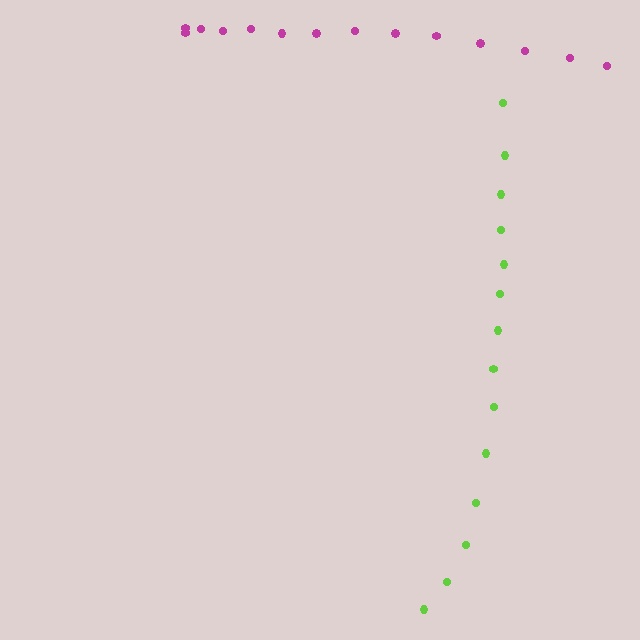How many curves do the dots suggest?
There are 2 distinct paths.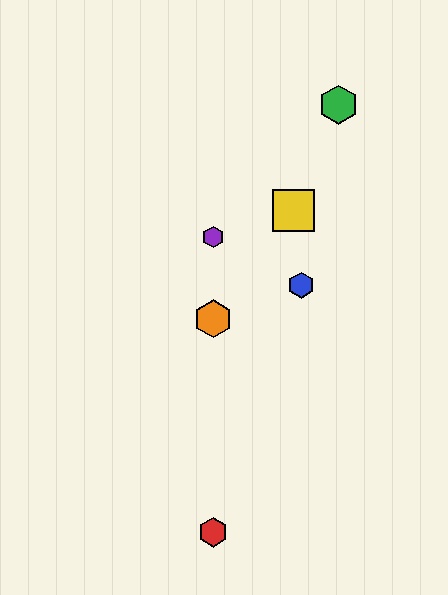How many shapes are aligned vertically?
3 shapes (the red hexagon, the purple hexagon, the orange hexagon) are aligned vertically.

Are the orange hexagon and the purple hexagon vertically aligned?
Yes, both are at x≈213.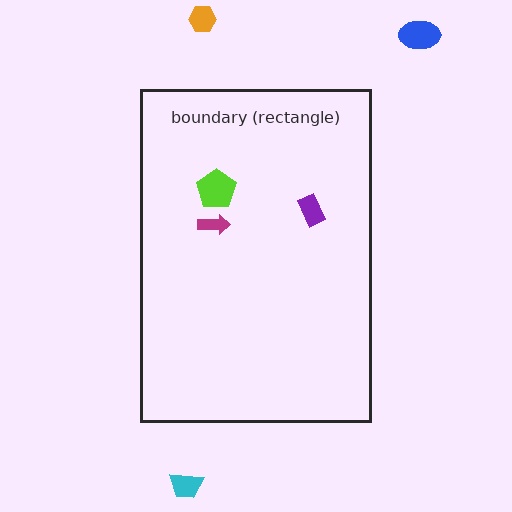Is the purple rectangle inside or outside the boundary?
Inside.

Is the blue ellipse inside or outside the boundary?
Outside.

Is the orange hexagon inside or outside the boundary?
Outside.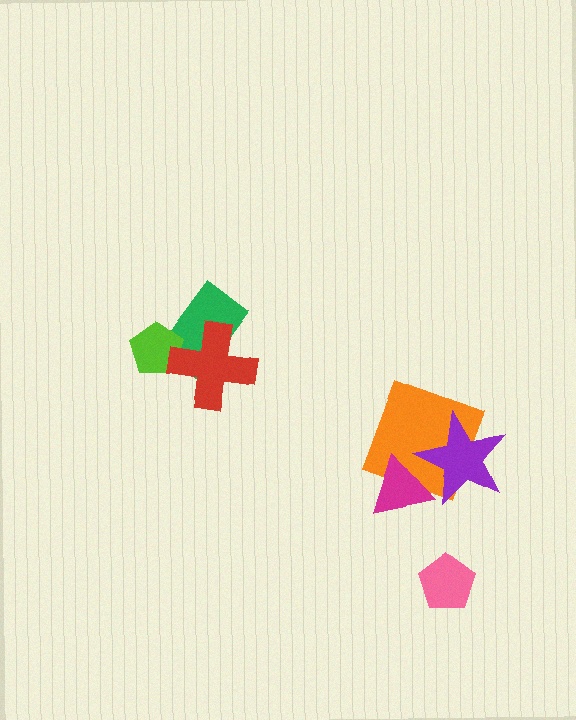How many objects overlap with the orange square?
2 objects overlap with the orange square.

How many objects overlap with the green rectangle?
2 objects overlap with the green rectangle.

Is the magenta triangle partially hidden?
No, no other shape covers it.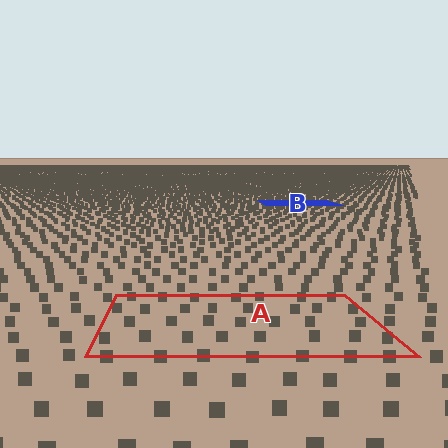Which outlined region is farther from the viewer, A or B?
Region B is farther from the viewer — the texture elements inside it appear smaller and more densely packed.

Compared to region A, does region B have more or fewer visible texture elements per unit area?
Region B has more texture elements per unit area — they are packed more densely because it is farther away.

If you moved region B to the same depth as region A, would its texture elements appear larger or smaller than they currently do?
They would appear larger. At a closer depth, the same texture elements are projected at a bigger on-screen size.